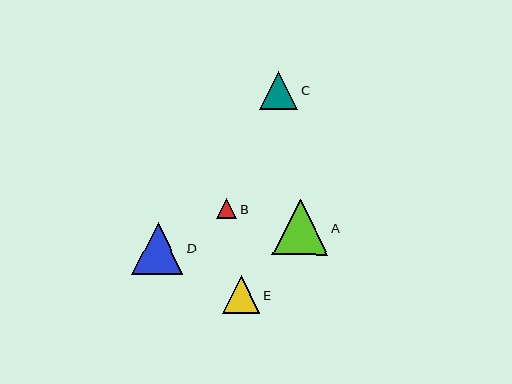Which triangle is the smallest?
Triangle B is the smallest with a size of approximately 21 pixels.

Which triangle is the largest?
Triangle A is the largest with a size of approximately 55 pixels.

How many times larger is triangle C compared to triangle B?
Triangle C is approximately 1.9 times the size of triangle B.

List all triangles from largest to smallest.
From largest to smallest: A, D, C, E, B.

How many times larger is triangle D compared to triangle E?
Triangle D is approximately 1.4 times the size of triangle E.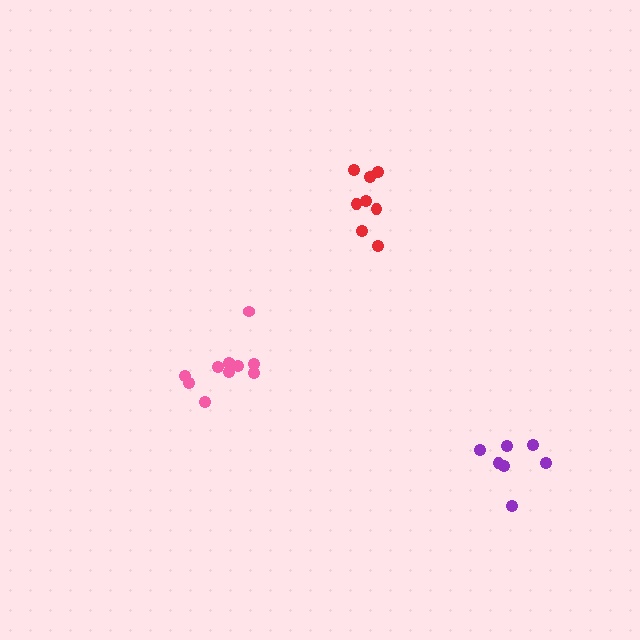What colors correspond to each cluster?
The clusters are colored: pink, red, purple.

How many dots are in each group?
Group 1: 11 dots, Group 2: 8 dots, Group 3: 7 dots (26 total).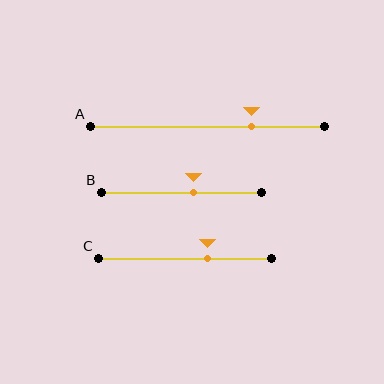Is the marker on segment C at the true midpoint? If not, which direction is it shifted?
No, the marker on segment C is shifted to the right by about 13% of the segment length.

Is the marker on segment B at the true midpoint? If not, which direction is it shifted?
No, the marker on segment B is shifted to the right by about 7% of the segment length.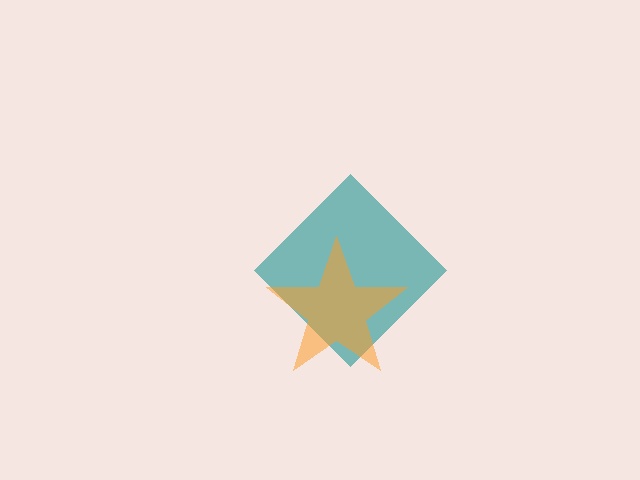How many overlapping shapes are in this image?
There are 2 overlapping shapes in the image.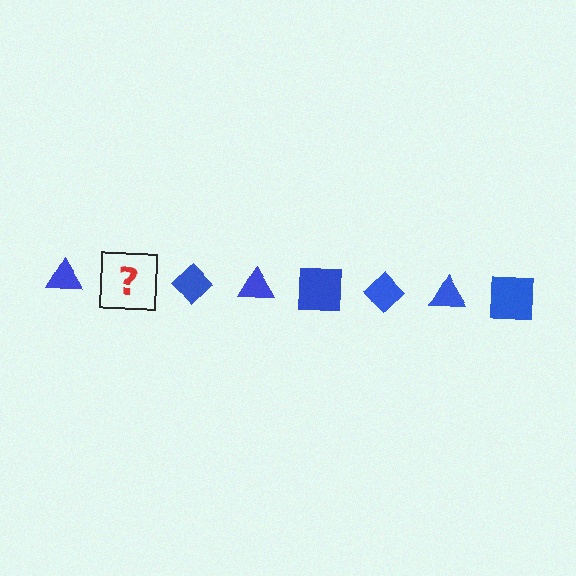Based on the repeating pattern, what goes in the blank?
The blank should be a blue square.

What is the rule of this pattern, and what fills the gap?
The rule is that the pattern cycles through triangle, square, diamond shapes in blue. The gap should be filled with a blue square.